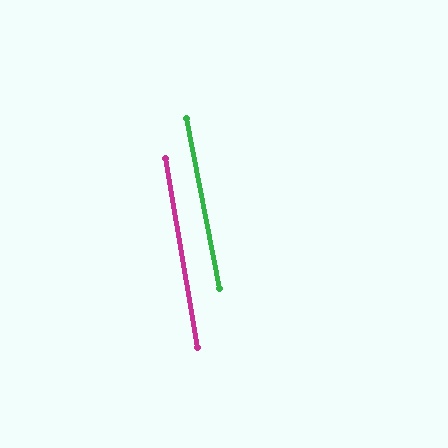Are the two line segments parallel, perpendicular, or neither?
Parallel — their directions differ by only 1.5°.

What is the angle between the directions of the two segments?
Approximately 1 degree.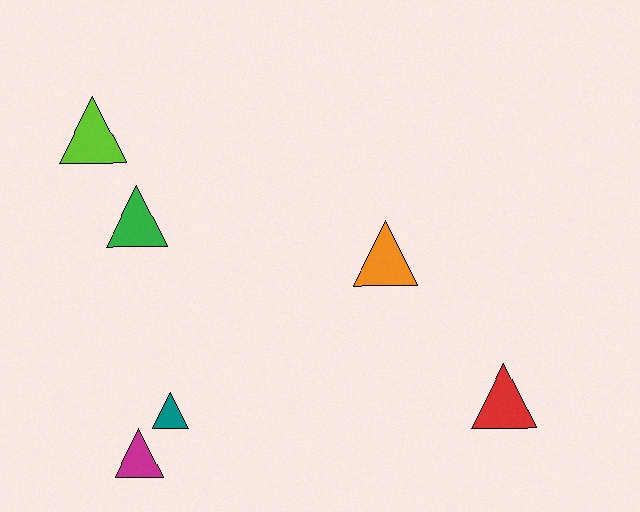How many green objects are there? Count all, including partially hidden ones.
There is 1 green object.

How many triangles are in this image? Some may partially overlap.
There are 6 triangles.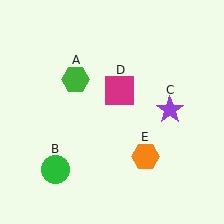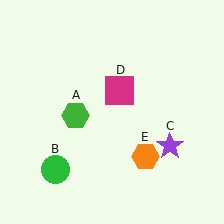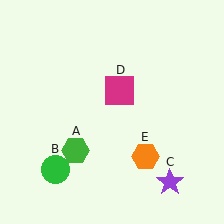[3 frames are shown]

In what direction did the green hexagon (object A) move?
The green hexagon (object A) moved down.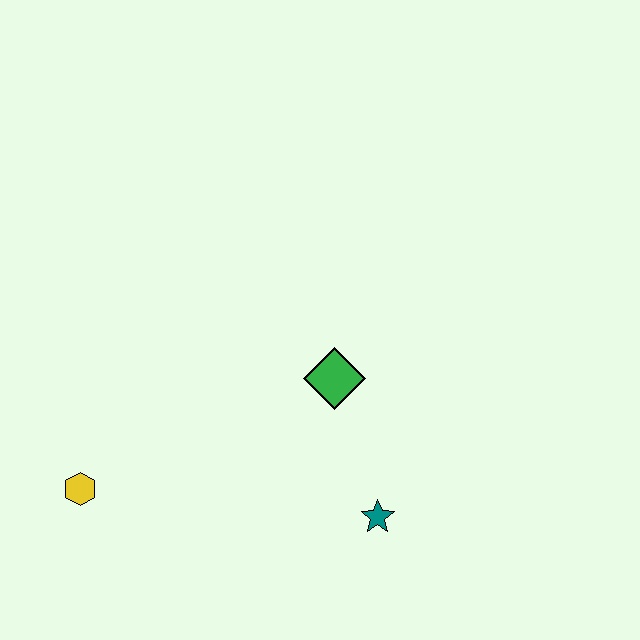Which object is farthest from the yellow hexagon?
The teal star is farthest from the yellow hexagon.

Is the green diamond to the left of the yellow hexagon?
No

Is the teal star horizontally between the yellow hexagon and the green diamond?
No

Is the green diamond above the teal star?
Yes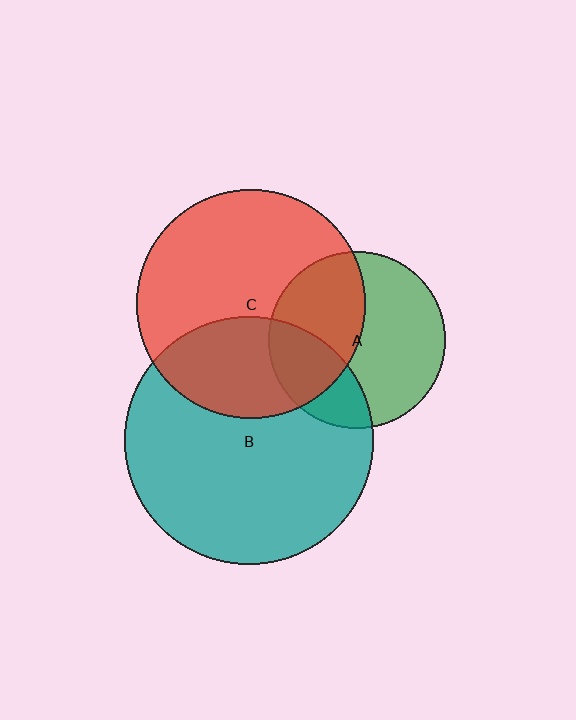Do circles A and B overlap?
Yes.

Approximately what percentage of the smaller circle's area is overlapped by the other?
Approximately 25%.